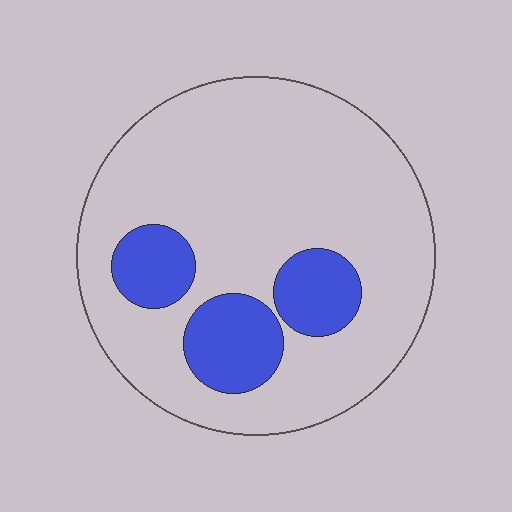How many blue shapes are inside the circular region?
3.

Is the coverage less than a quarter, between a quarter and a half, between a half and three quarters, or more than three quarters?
Less than a quarter.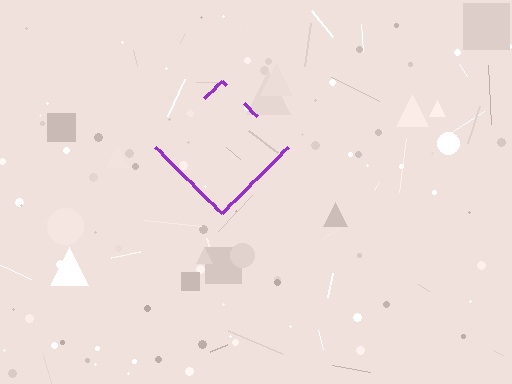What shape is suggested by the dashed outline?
The dashed outline suggests a diamond.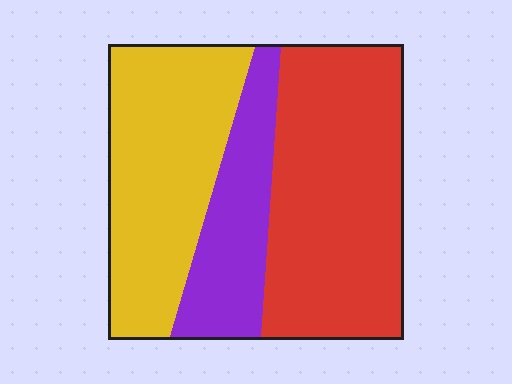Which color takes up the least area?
Purple, at roughly 20%.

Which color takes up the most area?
Red, at roughly 45%.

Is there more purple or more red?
Red.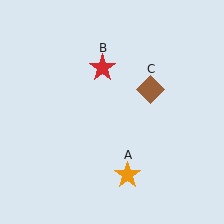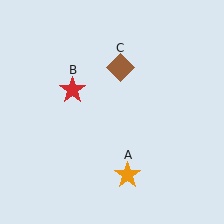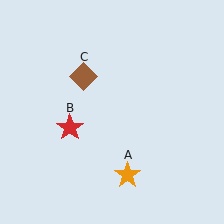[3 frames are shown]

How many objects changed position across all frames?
2 objects changed position: red star (object B), brown diamond (object C).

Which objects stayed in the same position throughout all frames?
Orange star (object A) remained stationary.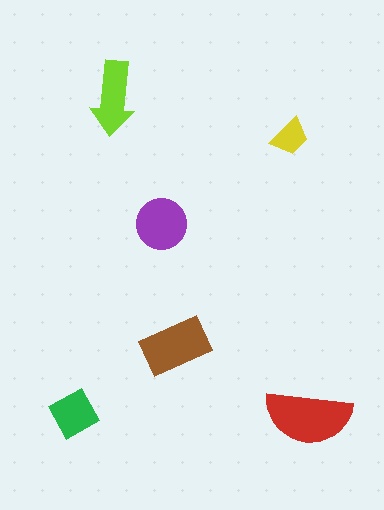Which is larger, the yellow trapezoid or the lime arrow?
The lime arrow.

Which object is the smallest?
The yellow trapezoid.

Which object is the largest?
The red semicircle.